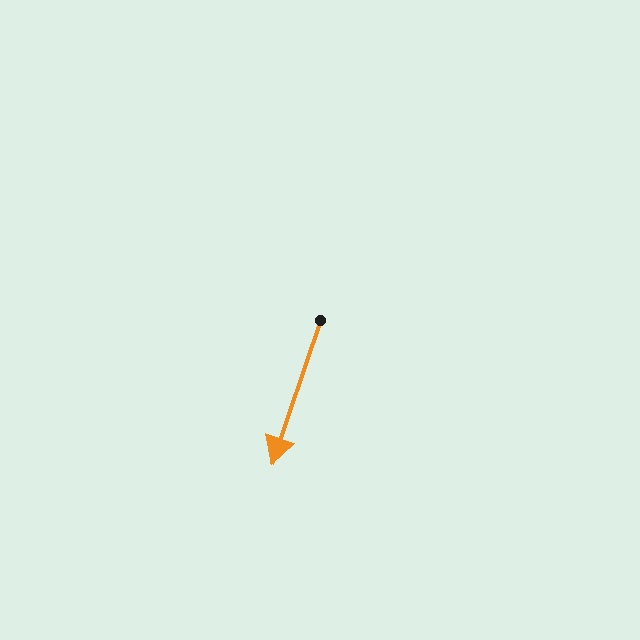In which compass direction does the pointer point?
South.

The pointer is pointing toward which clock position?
Roughly 7 o'clock.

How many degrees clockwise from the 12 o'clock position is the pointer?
Approximately 199 degrees.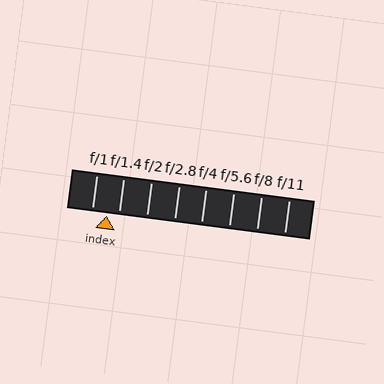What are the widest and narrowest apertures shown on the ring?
The widest aperture shown is f/1 and the narrowest is f/11.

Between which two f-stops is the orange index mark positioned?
The index mark is between f/1 and f/1.4.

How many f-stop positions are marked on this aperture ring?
There are 8 f-stop positions marked.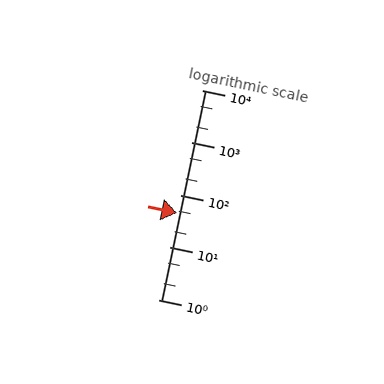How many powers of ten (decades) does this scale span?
The scale spans 4 decades, from 1 to 10000.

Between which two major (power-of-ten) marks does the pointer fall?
The pointer is between 10 and 100.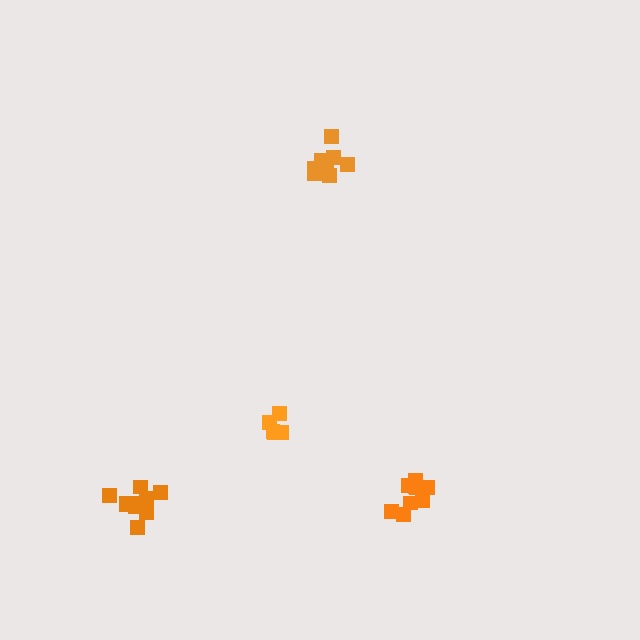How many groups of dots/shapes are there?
There are 4 groups.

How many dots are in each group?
Group 1: 9 dots, Group 2: 6 dots, Group 3: 8 dots, Group 4: 10 dots (33 total).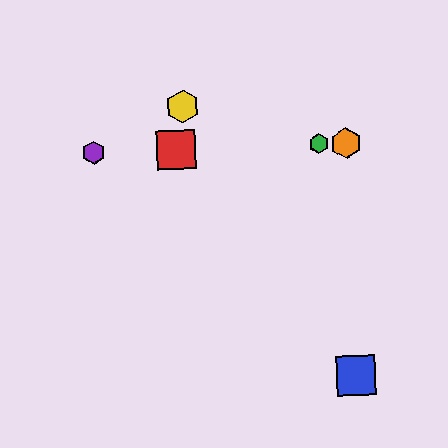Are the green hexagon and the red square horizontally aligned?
Yes, both are at y≈144.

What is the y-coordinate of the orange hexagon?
The orange hexagon is at y≈143.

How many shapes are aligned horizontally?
4 shapes (the red square, the green hexagon, the purple hexagon, the orange hexagon) are aligned horizontally.